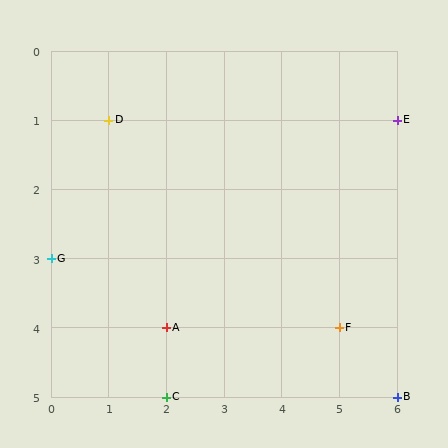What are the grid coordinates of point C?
Point C is at grid coordinates (2, 5).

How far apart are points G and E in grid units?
Points G and E are 6 columns and 2 rows apart (about 6.3 grid units diagonally).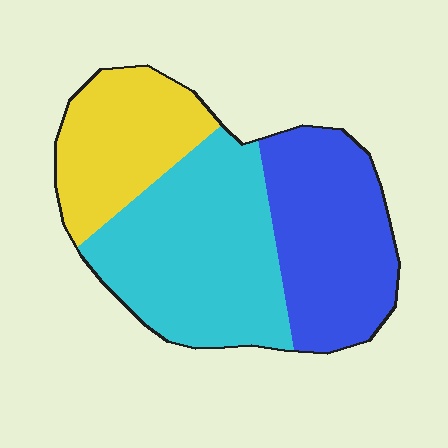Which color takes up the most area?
Cyan, at roughly 40%.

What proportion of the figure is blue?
Blue covers around 35% of the figure.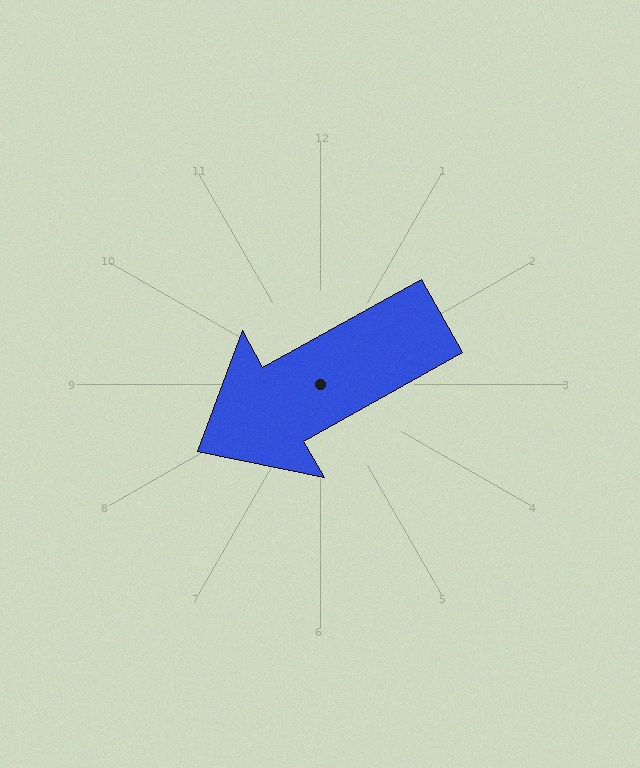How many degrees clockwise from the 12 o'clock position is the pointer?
Approximately 241 degrees.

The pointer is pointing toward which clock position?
Roughly 8 o'clock.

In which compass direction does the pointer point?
Southwest.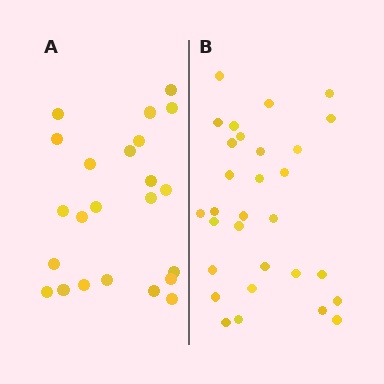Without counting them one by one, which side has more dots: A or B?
Region B (the right region) has more dots.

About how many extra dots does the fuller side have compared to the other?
Region B has roughly 8 or so more dots than region A.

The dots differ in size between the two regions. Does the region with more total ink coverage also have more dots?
No. Region A has more total ink coverage because its dots are larger, but region B actually contains more individual dots. Total area can be misleading — the number of items is what matters here.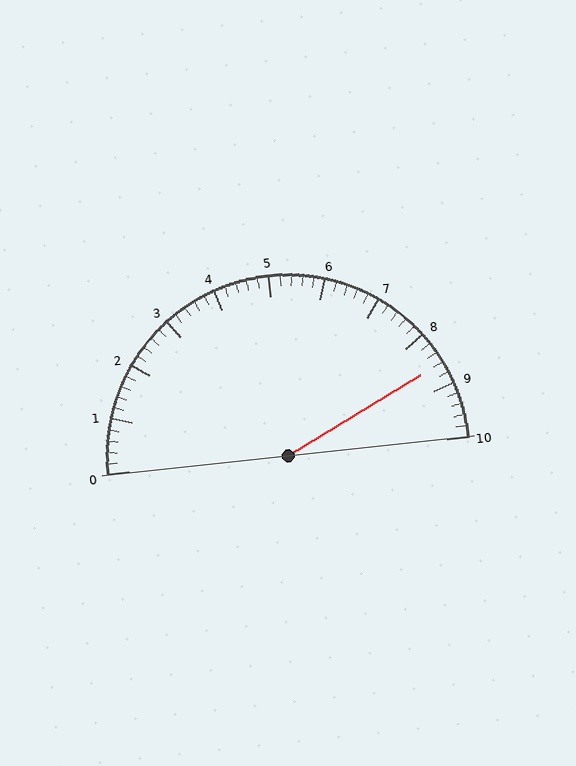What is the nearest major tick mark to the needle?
The nearest major tick mark is 9.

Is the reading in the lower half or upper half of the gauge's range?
The reading is in the upper half of the range (0 to 10).